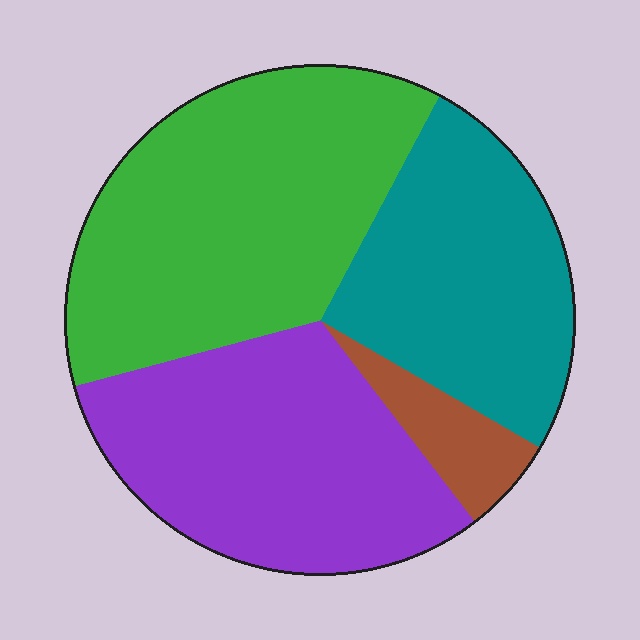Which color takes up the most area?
Green, at roughly 35%.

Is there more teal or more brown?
Teal.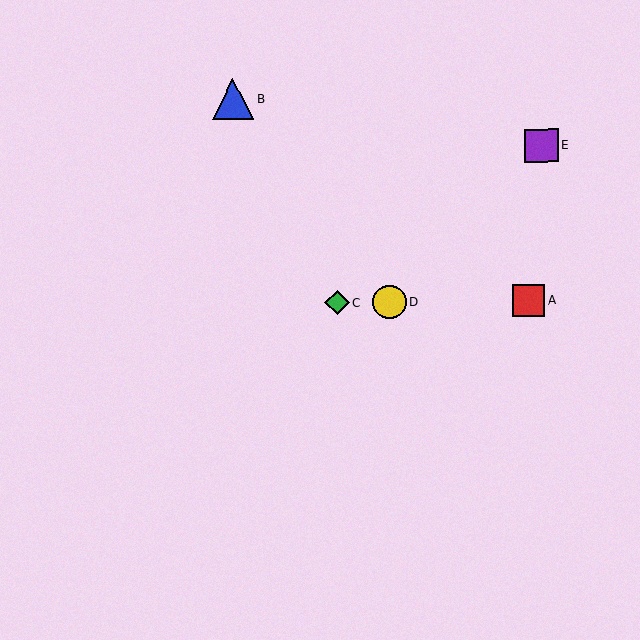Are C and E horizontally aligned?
No, C is at y≈303 and E is at y≈146.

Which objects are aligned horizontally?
Objects A, C, D are aligned horizontally.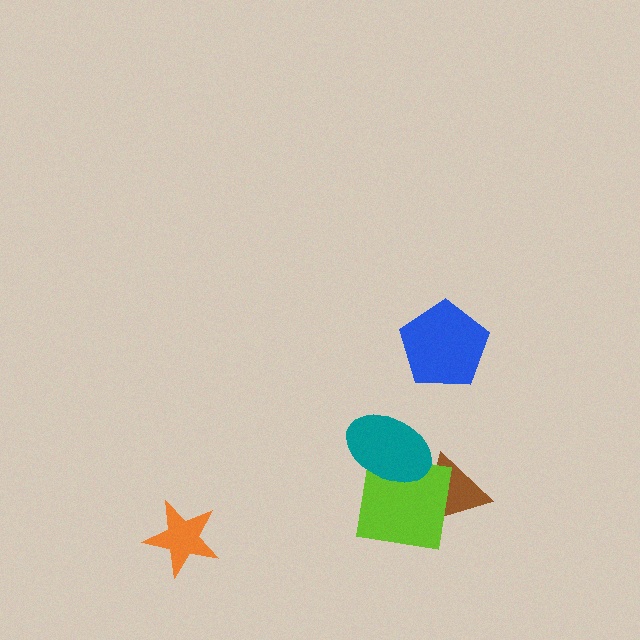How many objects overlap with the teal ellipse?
2 objects overlap with the teal ellipse.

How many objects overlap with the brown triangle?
2 objects overlap with the brown triangle.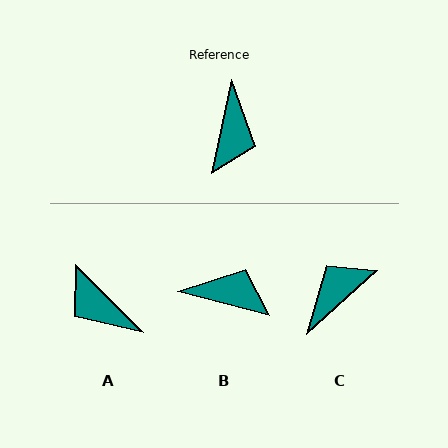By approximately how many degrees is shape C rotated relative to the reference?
Approximately 143 degrees counter-clockwise.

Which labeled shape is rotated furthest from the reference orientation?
C, about 143 degrees away.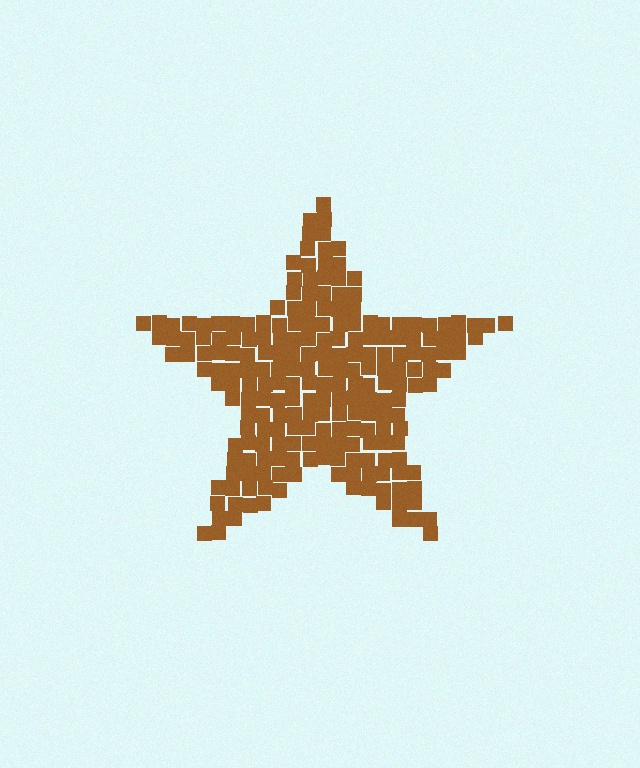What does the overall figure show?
The overall figure shows a star.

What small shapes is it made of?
It is made of small squares.